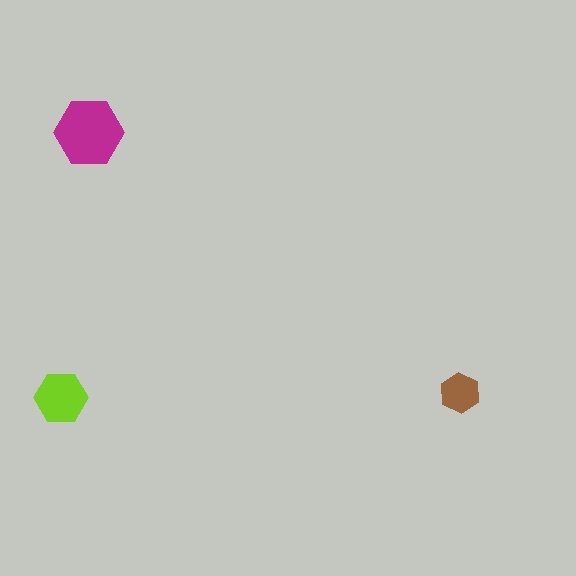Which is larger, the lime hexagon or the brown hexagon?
The lime one.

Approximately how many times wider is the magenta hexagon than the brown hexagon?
About 1.5 times wider.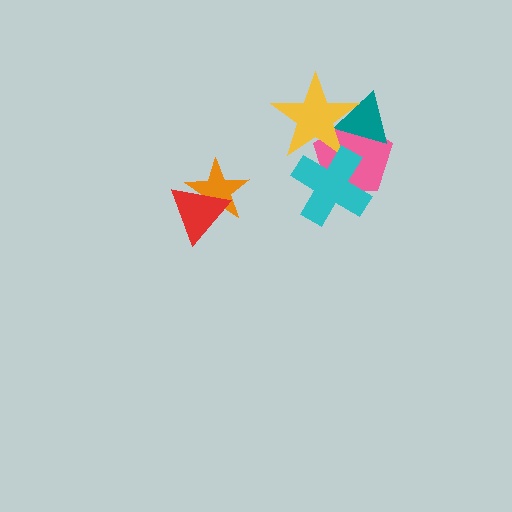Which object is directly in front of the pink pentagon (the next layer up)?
The teal triangle is directly in front of the pink pentagon.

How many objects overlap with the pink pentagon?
3 objects overlap with the pink pentagon.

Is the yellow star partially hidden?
Yes, it is partially covered by another shape.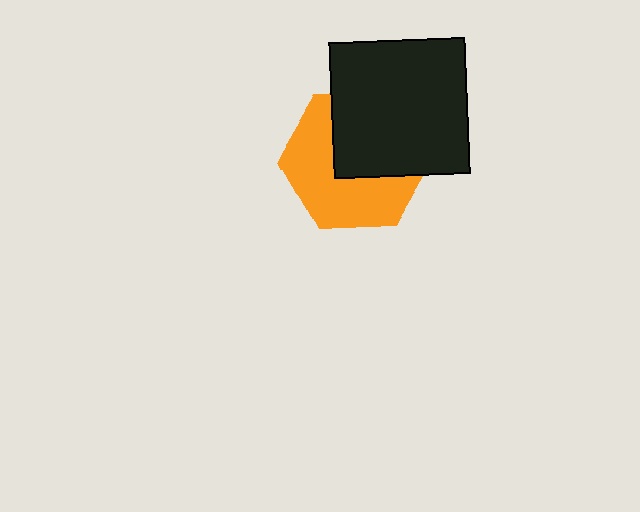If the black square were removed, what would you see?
You would see the complete orange hexagon.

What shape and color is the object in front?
The object in front is a black square.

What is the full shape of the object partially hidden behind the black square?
The partially hidden object is an orange hexagon.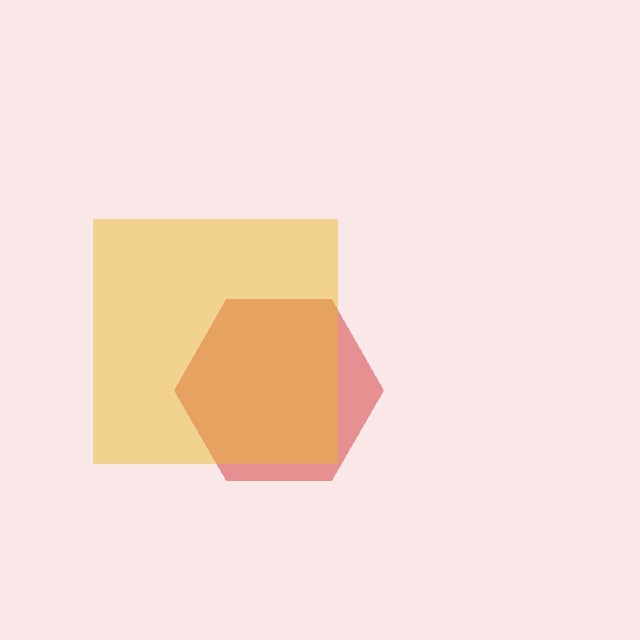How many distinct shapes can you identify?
There are 2 distinct shapes: a red hexagon, a yellow square.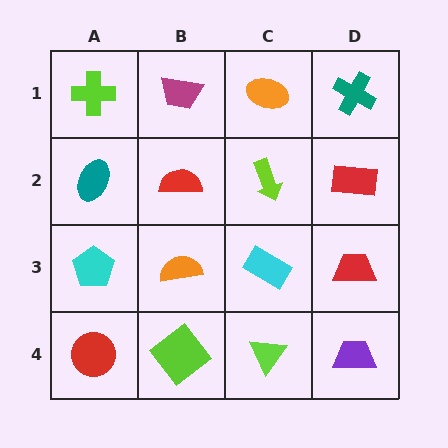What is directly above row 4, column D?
A red trapezoid.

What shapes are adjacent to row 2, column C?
An orange ellipse (row 1, column C), a cyan rectangle (row 3, column C), a red semicircle (row 2, column B), a red rectangle (row 2, column D).